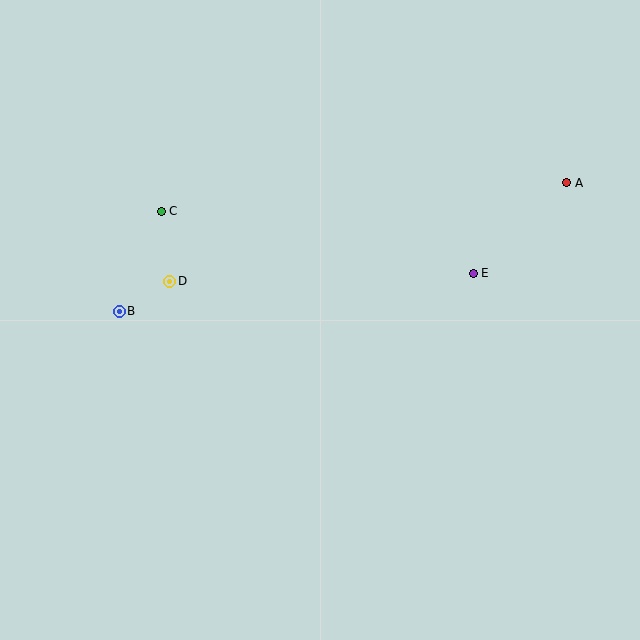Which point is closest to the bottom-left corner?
Point B is closest to the bottom-left corner.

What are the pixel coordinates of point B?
Point B is at (119, 311).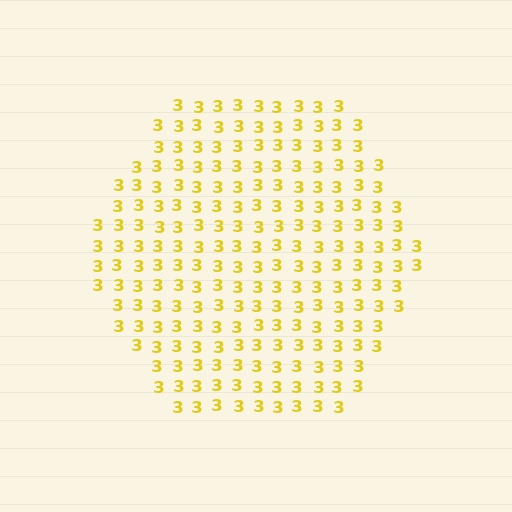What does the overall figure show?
The overall figure shows a hexagon.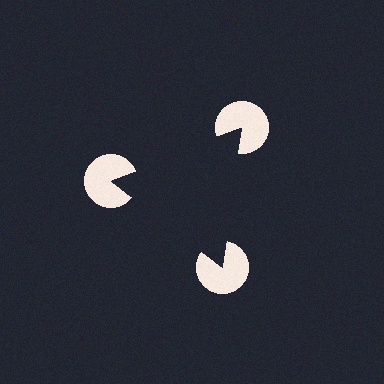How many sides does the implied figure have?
3 sides.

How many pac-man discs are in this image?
There are 3 — one at each vertex of the illusory triangle.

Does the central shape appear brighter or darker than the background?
It typically appears slightly darker than the background, even though no actual brightness change is drawn.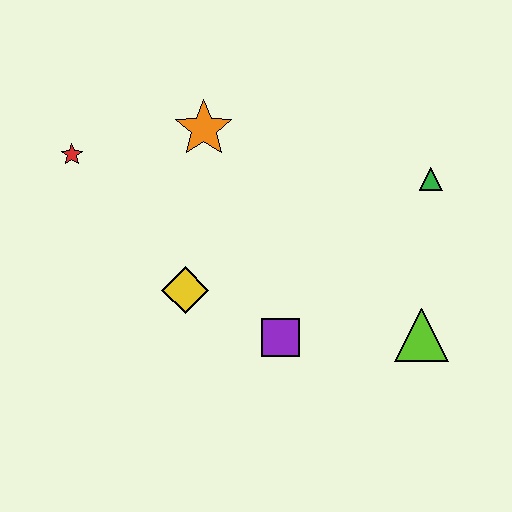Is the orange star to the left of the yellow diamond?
No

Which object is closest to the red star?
The orange star is closest to the red star.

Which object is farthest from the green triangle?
The red star is farthest from the green triangle.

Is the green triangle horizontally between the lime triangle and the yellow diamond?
No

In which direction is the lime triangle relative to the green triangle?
The lime triangle is below the green triangle.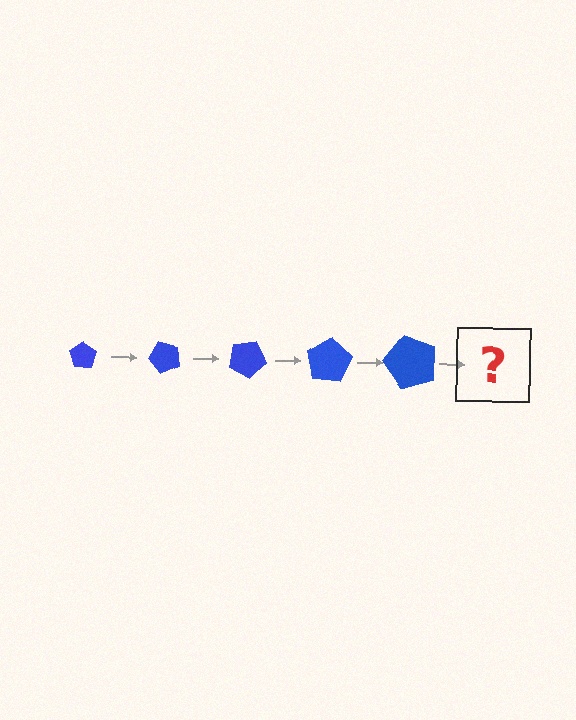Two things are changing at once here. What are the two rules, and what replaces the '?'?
The two rules are that the pentagon grows larger each step and it rotates 50 degrees each step. The '?' should be a pentagon, larger than the previous one and rotated 250 degrees from the start.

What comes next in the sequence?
The next element should be a pentagon, larger than the previous one and rotated 250 degrees from the start.